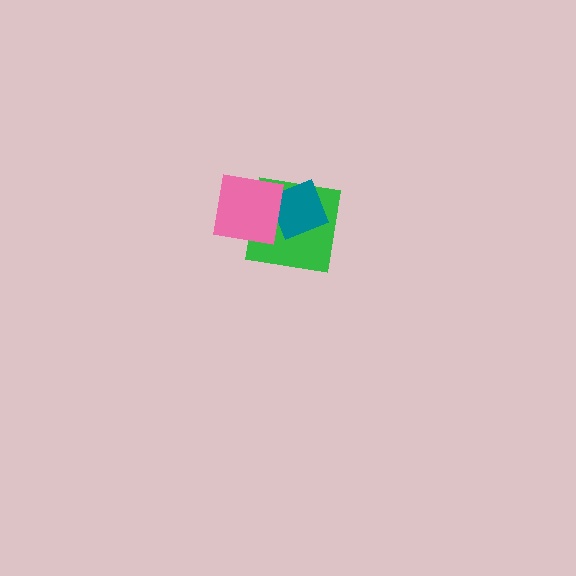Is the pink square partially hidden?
No, no other shape covers it.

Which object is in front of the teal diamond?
The pink square is in front of the teal diamond.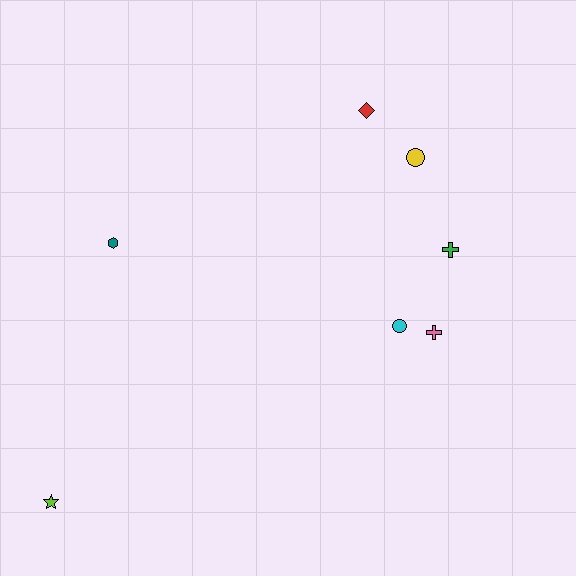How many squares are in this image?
There are no squares.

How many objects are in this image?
There are 7 objects.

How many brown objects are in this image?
There are no brown objects.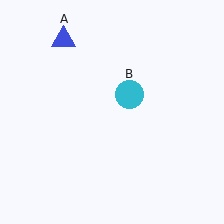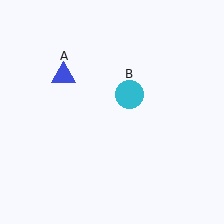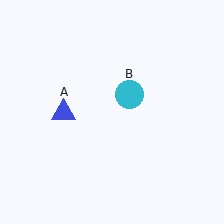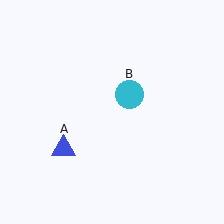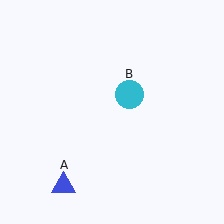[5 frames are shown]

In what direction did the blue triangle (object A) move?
The blue triangle (object A) moved down.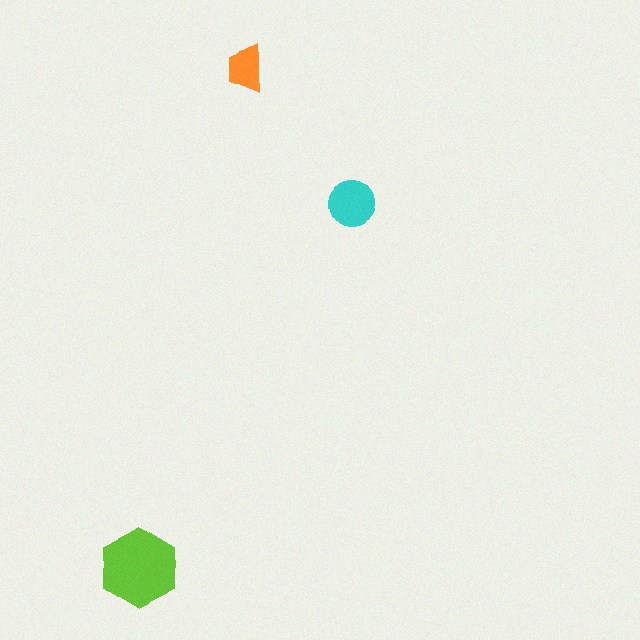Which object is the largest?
The lime hexagon.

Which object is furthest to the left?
The lime hexagon is leftmost.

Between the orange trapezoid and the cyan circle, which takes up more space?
The cyan circle.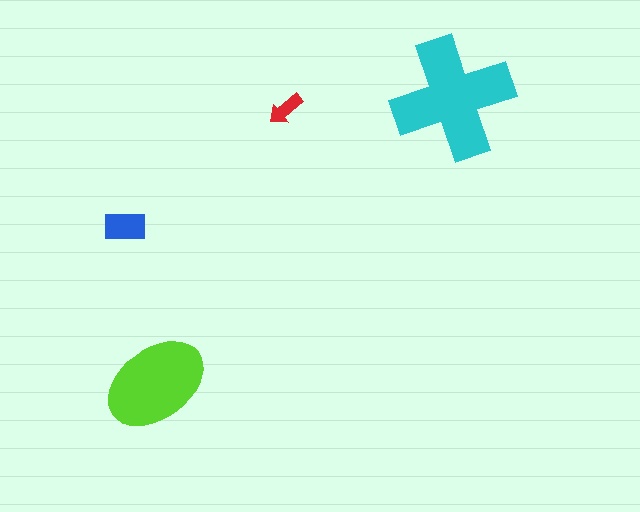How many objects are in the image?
There are 4 objects in the image.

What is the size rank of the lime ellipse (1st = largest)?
2nd.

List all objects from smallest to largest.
The red arrow, the blue rectangle, the lime ellipse, the cyan cross.